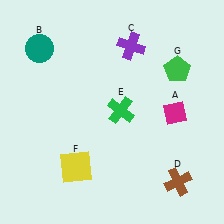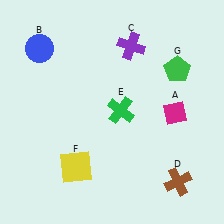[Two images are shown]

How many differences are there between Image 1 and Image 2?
There is 1 difference between the two images.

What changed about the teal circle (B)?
In Image 1, B is teal. In Image 2, it changed to blue.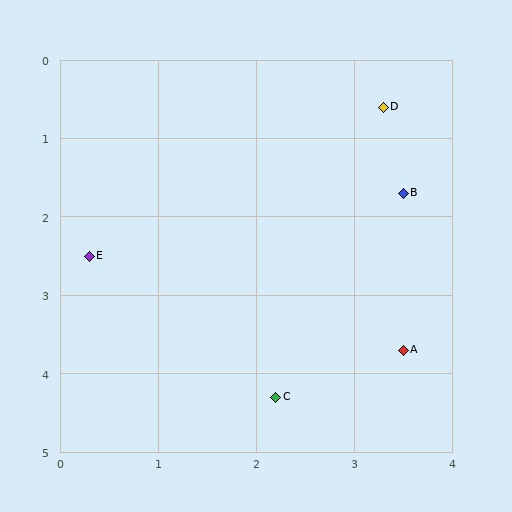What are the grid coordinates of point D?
Point D is at approximately (3.3, 0.6).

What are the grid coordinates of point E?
Point E is at approximately (0.3, 2.5).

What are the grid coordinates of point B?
Point B is at approximately (3.5, 1.7).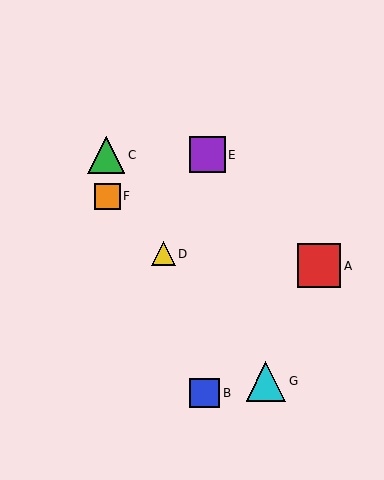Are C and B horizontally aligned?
No, C is at y≈155 and B is at y≈393.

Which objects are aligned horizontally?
Objects C, E are aligned horizontally.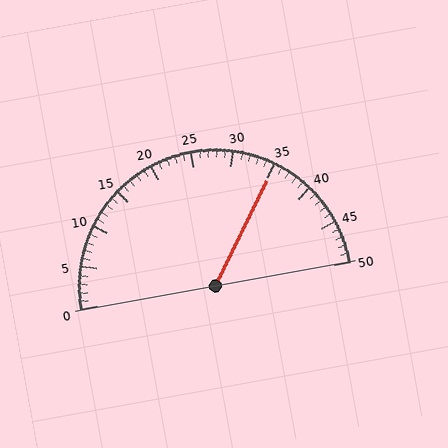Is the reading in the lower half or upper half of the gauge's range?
The reading is in the upper half of the range (0 to 50).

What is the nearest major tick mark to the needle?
The nearest major tick mark is 35.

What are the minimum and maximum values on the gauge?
The gauge ranges from 0 to 50.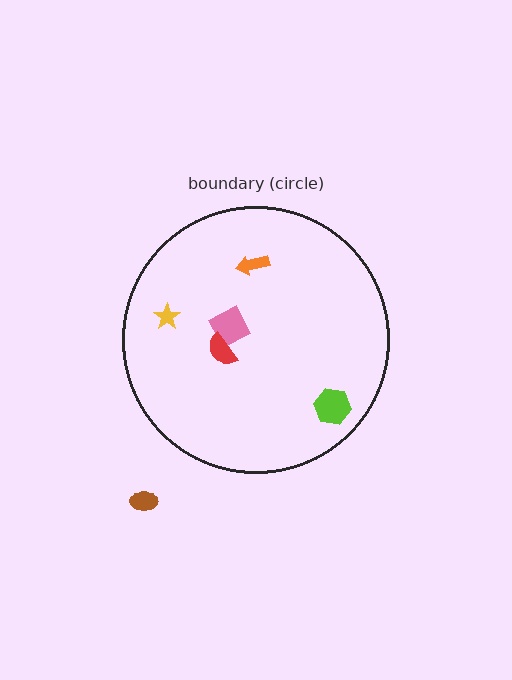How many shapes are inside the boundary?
5 inside, 1 outside.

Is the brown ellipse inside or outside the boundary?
Outside.